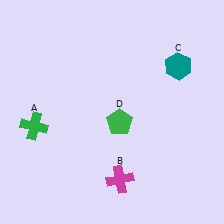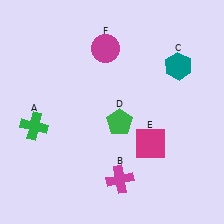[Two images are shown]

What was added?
A magenta square (E), a magenta circle (F) were added in Image 2.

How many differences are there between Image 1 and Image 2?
There are 2 differences between the two images.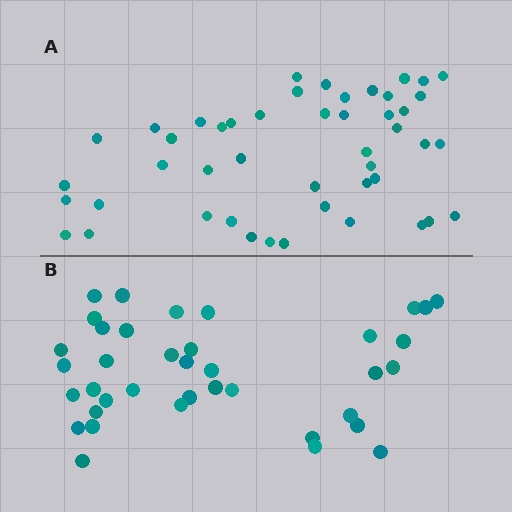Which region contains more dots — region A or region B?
Region A (the top region) has more dots.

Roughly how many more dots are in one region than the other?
Region A has roughly 8 or so more dots than region B.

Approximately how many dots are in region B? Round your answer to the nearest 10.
About 40 dots. (The exact count is 38, which rounds to 40.)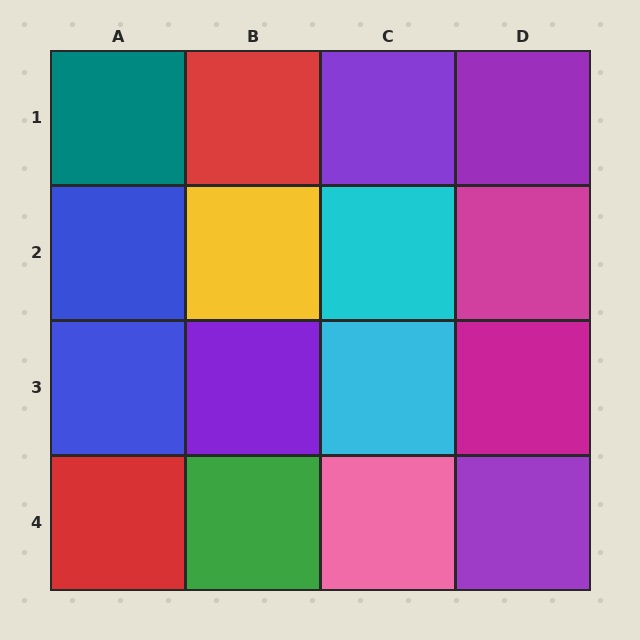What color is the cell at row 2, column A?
Blue.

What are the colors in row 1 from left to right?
Teal, red, purple, purple.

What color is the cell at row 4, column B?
Green.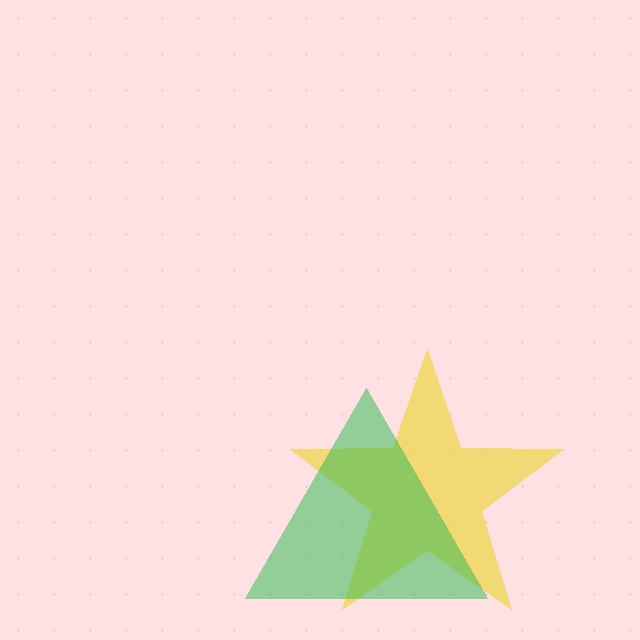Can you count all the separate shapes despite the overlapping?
Yes, there are 2 separate shapes.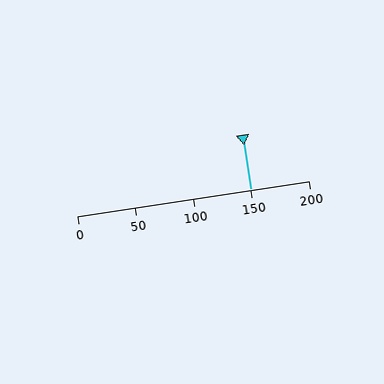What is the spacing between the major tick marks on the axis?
The major ticks are spaced 50 apart.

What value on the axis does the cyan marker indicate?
The marker indicates approximately 150.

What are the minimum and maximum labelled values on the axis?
The axis runs from 0 to 200.